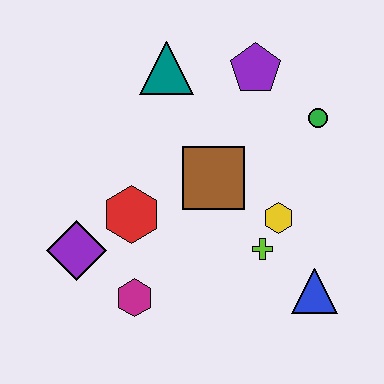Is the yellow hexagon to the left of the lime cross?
No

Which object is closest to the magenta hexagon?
The purple diamond is closest to the magenta hexagon.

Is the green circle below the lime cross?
No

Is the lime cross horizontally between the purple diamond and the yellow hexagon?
Yes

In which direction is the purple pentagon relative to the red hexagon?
The purple pentagon is above the red hexagon.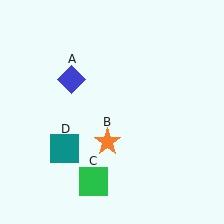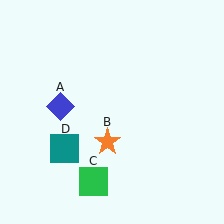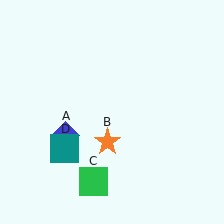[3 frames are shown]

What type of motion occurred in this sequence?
The blue diamond (object A) rotated counterclockwise around the center of the scene.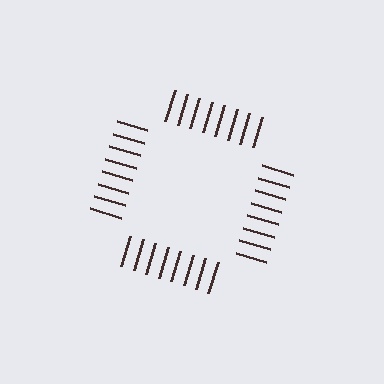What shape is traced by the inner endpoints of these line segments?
An illusory square — the line segments terminate on its edges but no continuous stroke is drawn.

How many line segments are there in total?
32 — 8 along each of the 4 edges.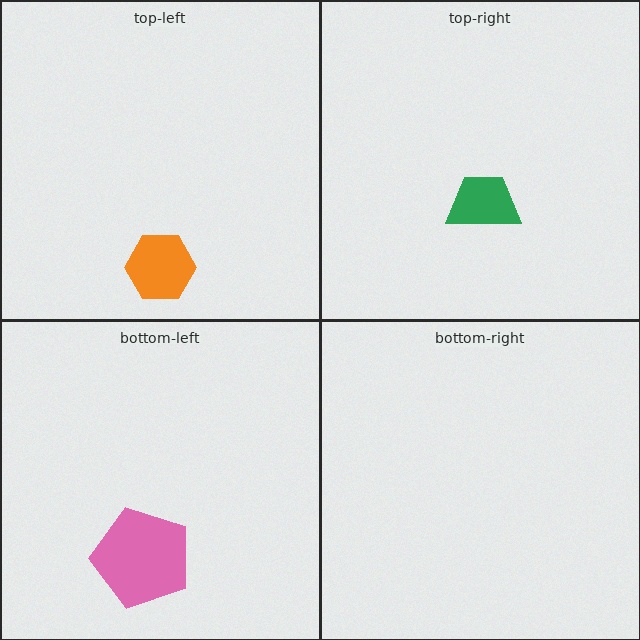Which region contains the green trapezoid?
The top-right region.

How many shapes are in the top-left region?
1.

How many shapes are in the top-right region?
1.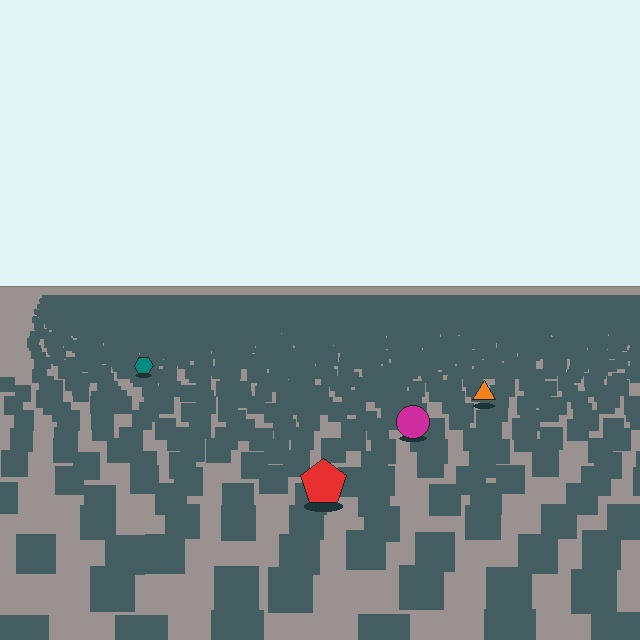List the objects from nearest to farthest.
From nearest to farthest: the red pentagon, the magenta circle, the orange triangle, the teal hexagon.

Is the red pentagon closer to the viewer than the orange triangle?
Yes. The red pentagon is closer — you can tell from the texture gradient: the ground texture is coarser near it.